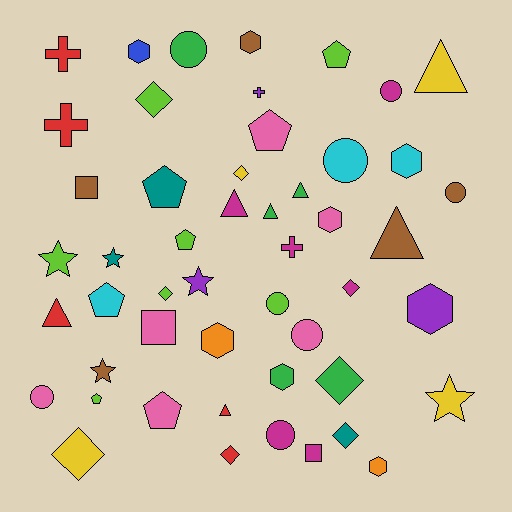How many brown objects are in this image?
There are 5 brown objects.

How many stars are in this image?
There are 5 stars.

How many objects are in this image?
There are 50 objects.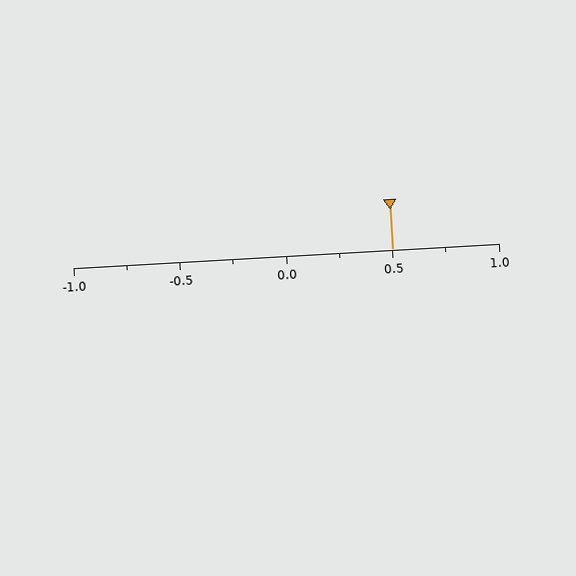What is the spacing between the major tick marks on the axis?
The major ticks are spaced 0.5 apart.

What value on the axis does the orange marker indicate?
The marker indicates approximately 0.5.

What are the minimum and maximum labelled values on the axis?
The axis runs from -1.0 to 1.0.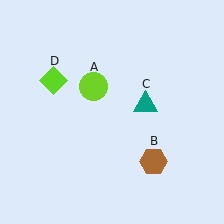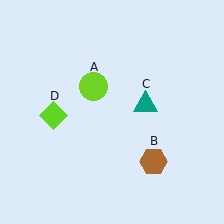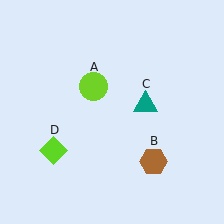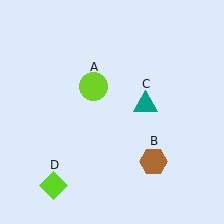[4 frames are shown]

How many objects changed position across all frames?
1 object changed position: lime diamond (object D).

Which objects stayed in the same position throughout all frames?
Lime circle (object A) and brown hexagon (object B) and teal triangle (object C) remained stationary.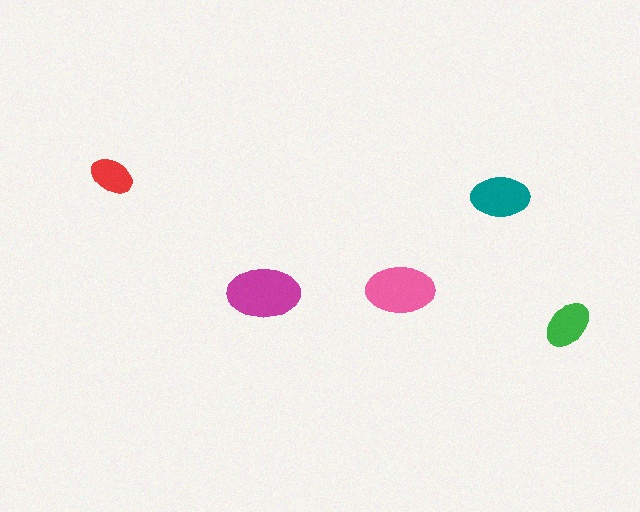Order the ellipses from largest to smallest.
the magenta one, the pink one, the teal one, the green one, the red one.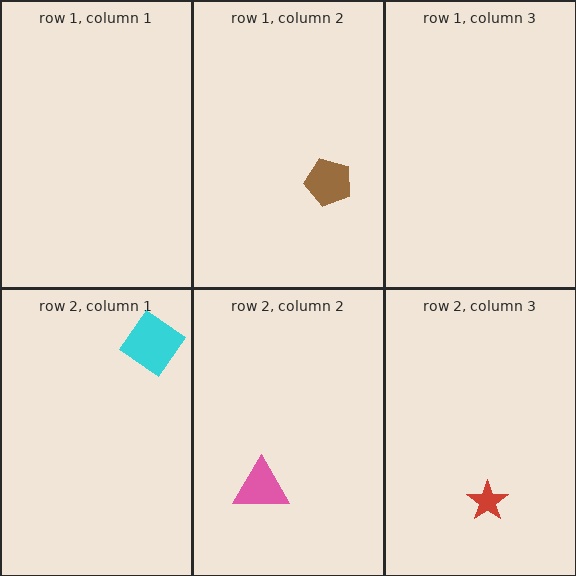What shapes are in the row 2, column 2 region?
The pink triangle.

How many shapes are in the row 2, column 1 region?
1.